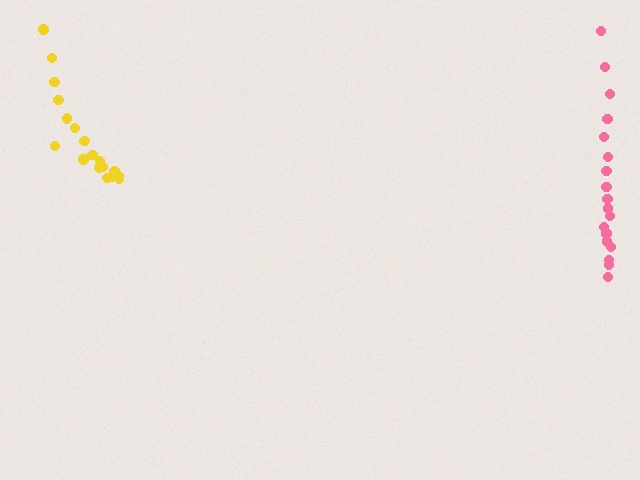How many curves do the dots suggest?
There are 2 distinct paths.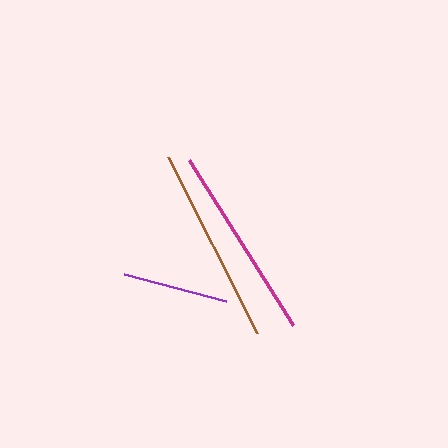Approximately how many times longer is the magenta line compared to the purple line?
The magenta line is approximately 1.8 times the length of the purple line.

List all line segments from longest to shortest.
From longest to shortest: brown, magenta, purple.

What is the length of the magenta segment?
The magenta segment is approximately 195 pixels long.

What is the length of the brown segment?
The brown segment is approximately 197 pixels long.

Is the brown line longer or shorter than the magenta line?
The brown line is longer than the magenta line.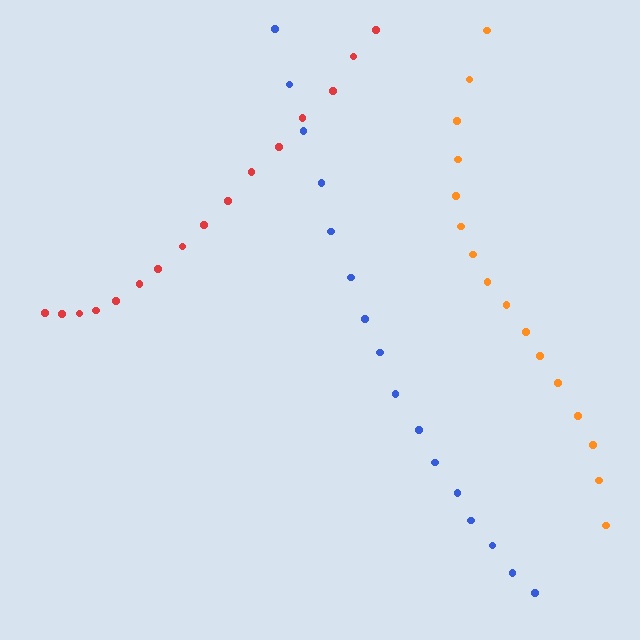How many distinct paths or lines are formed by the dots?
There are 3 distinct paths.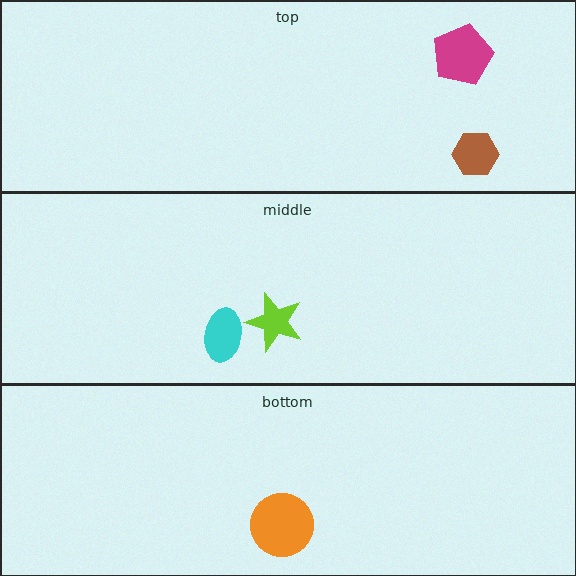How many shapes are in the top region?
2.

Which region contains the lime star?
The middle region.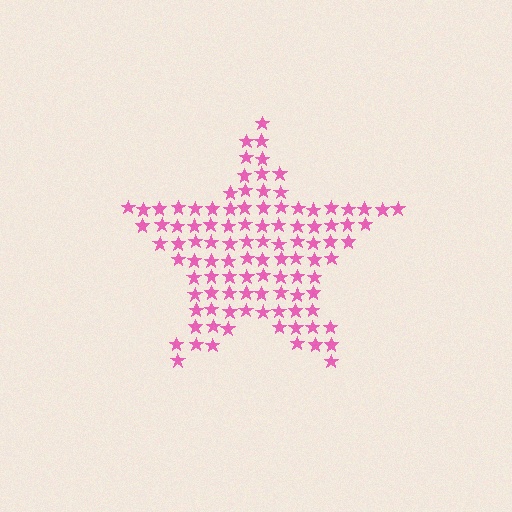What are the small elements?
The small elements are stars.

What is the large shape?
The large shape is a star.